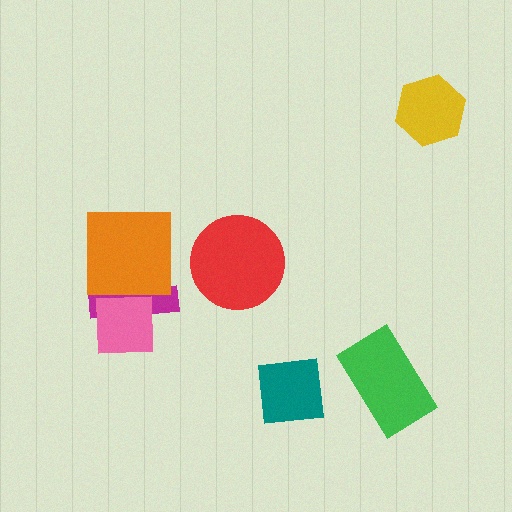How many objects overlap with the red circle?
0 objects overlap with the red circle.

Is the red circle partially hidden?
No, no other shape covers it.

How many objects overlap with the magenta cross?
2 objects overlap with the magenta cross.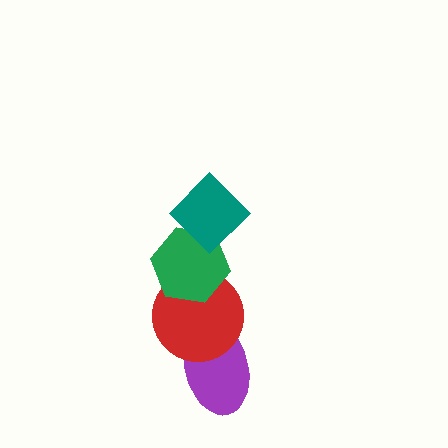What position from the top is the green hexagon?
The green hexagon is 2nd from the top.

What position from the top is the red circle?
The red circle is 3rd from the top.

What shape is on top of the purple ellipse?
The red circle is on top of the purple ellipse.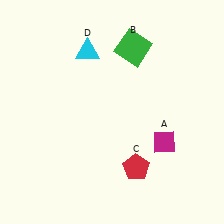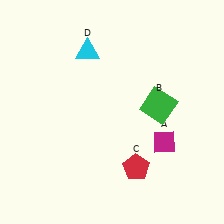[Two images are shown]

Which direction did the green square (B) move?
The green square (B) moved down.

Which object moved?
The green square (B) moved down.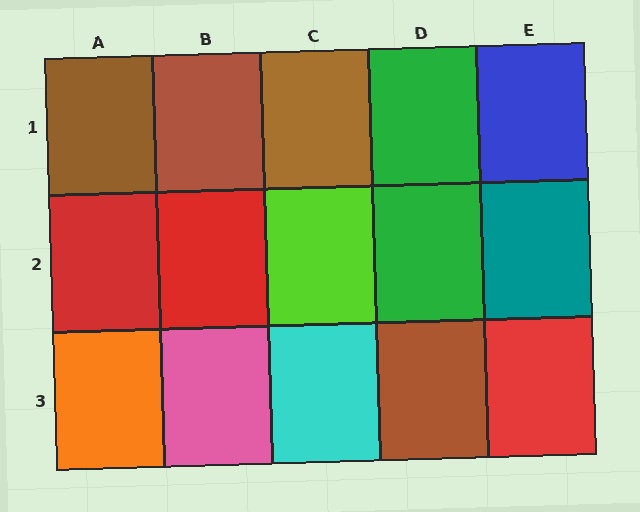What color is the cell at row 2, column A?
Red.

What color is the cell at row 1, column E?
Blue.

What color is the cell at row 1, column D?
Green.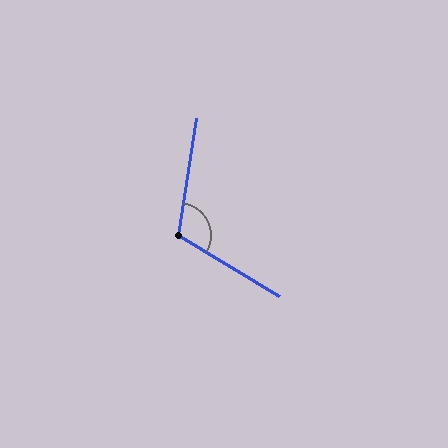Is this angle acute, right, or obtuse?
It is obtuse.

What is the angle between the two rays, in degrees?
Approximately 112 degrees.